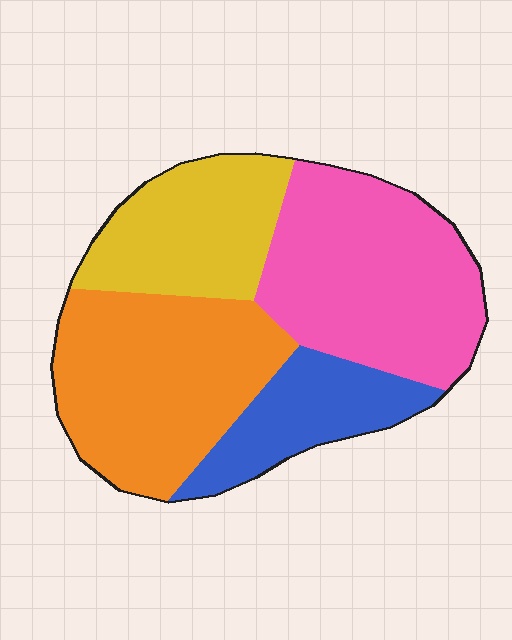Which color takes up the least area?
Blue, at roughly 15%.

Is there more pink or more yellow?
Pink.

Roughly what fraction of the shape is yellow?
Yellow covers roughly 20% of the shape.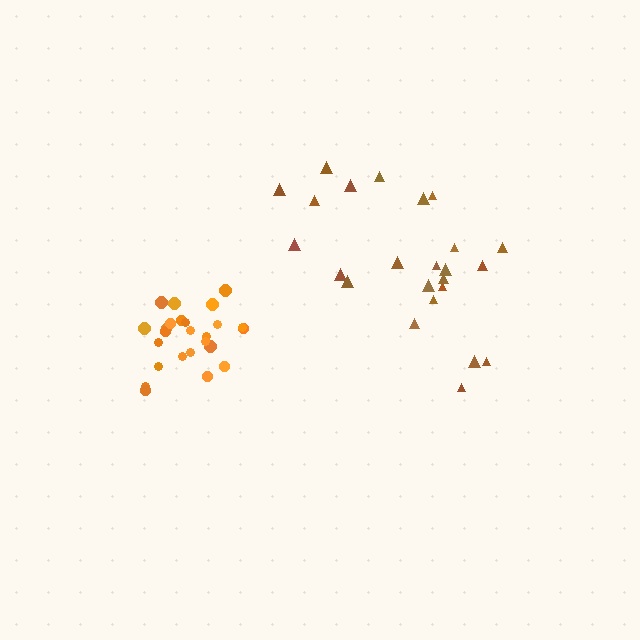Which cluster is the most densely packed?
Orange.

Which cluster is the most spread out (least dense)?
Brown.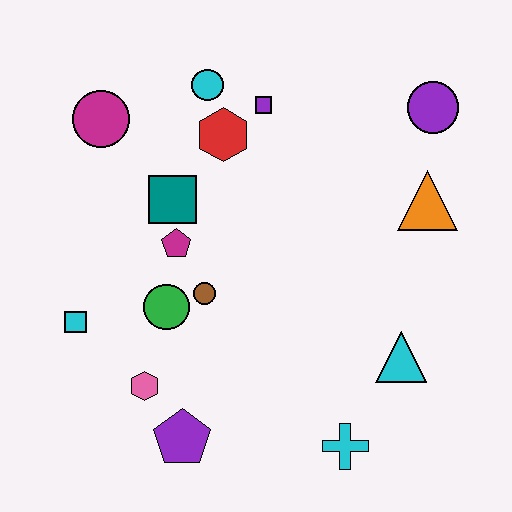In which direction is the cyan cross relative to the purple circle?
The cyan cross is below the purple circle.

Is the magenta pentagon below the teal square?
Yes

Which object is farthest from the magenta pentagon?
The purple circle is farthest from the magenta pentagon.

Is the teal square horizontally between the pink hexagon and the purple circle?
Yes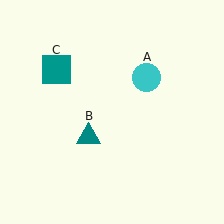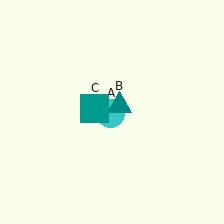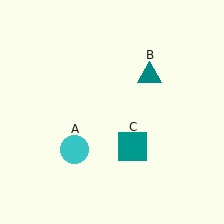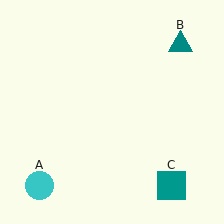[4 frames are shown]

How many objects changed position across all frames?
3 objects changed position: cyan circle (object A), teal triangle (object B), teal square (object C).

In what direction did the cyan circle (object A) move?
The cyan circle (object A) moved down and to the left.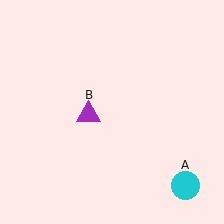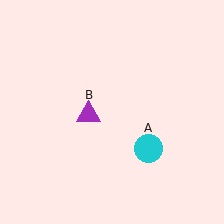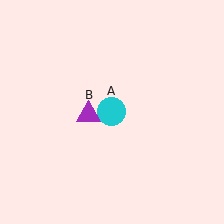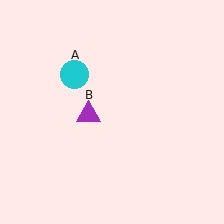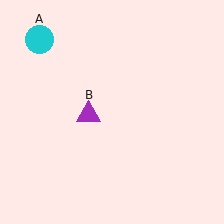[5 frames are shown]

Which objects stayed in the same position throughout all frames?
Purple triangle (object B) remained stationary.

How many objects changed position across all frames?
1 object changed position: cyan circle (object A).